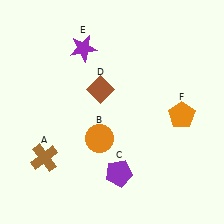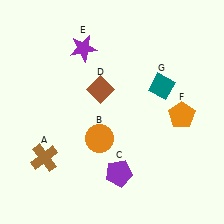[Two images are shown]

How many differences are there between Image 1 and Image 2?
There is 1 difference between the two images.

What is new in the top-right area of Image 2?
A teal diamond (G) was added in the top-right area of Image 2.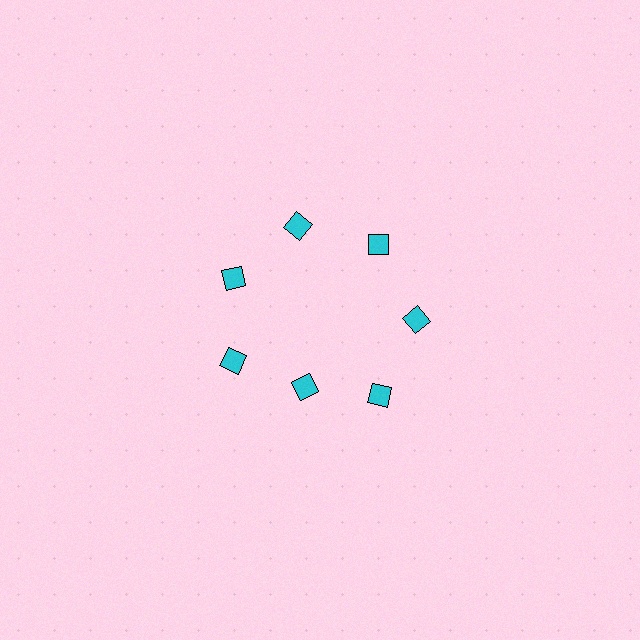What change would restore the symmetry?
The symmetry would be restored by moving it outward, back onto the ring so that all 7 diamonds sit at equal angles and equal distance from the center.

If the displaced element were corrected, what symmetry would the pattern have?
It would have 7-fold rotational symmetry — the pattern would map onto itself every 51 degrees.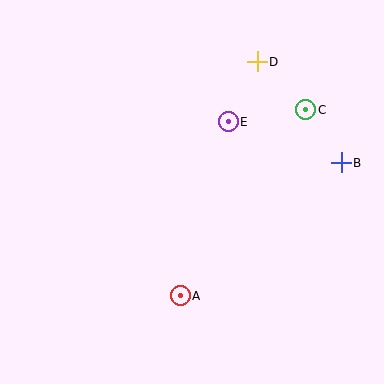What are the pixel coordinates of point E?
Point E is at (228, 122).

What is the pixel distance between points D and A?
The distance between D and A is 246 pixels.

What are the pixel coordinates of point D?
Point D is at (257, 62).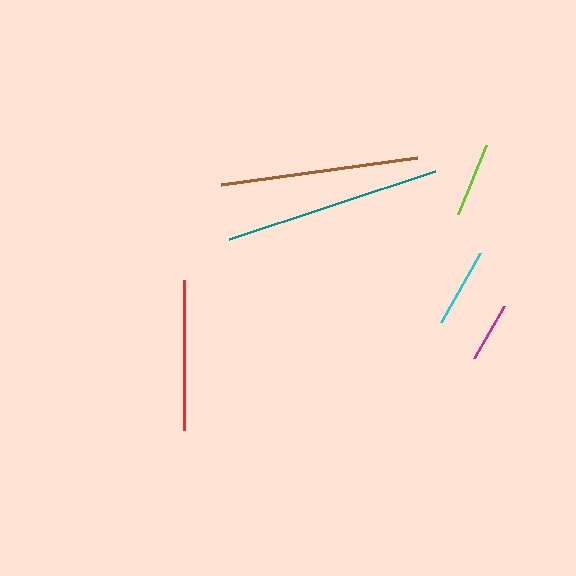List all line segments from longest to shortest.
From longest to shortest: teal, brown, red, cyan, lime, magenta.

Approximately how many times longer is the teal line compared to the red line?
The teal line is approximately 1.4 times the length of the red line.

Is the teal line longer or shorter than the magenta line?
The teal line is longer than the magenta line.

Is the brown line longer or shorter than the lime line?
The brown line is longer than the lime line.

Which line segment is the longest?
The teal line is the longest at approximately 217 pixels.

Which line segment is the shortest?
The magenta line is the shortest at approximately 60 pixels.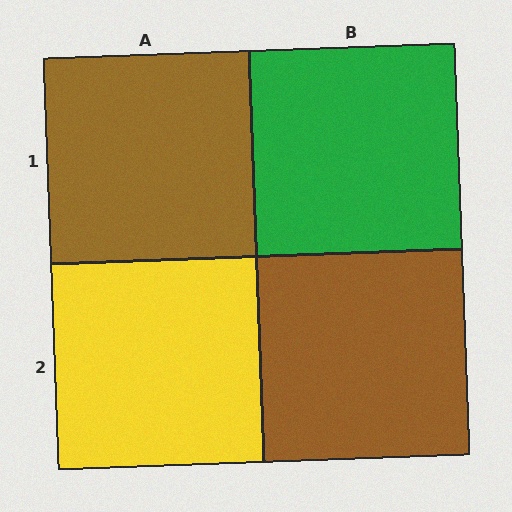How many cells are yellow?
1 cell is yellow.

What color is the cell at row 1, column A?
Brown.